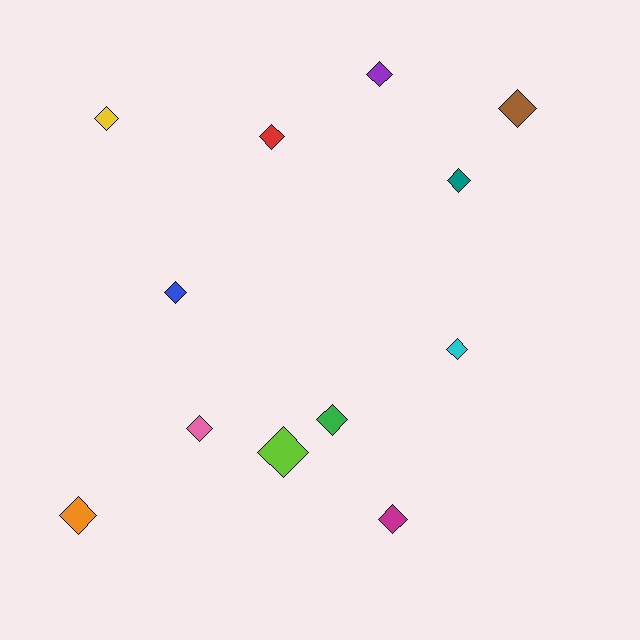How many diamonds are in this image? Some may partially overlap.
There are 12 diamonds.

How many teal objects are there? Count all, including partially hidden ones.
There is 1 teal object.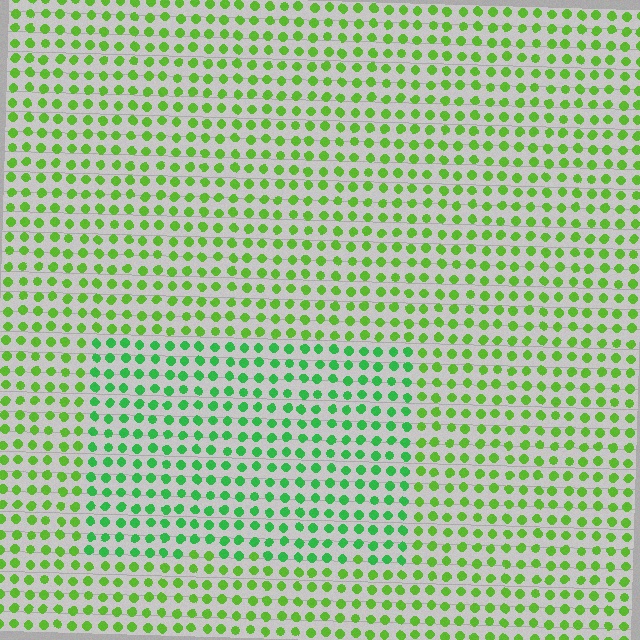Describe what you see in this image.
The image is filled with small lime elements in a uniform arrangement. A rectangle-shaped region is visible where the elements are tinted to a slightly different hue, forming a subtle color boundary.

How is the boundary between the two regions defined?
The boundary is defined purely by a slight shift in hue (about 31 degrees). Spacing, size, and orientation are identical on both sides.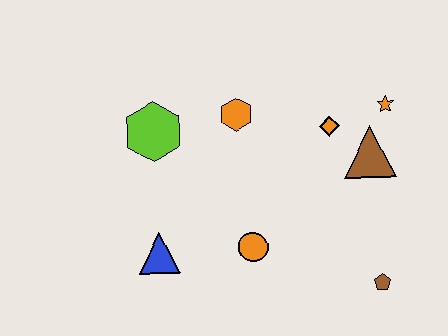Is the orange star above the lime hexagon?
Yes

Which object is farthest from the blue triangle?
The orange star is farthest from the blue triangle.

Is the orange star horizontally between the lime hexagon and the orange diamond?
No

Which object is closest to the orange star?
The brown triangle is closest to the orange star.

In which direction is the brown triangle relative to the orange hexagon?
The brown triangle is to the right of the orange hexagon.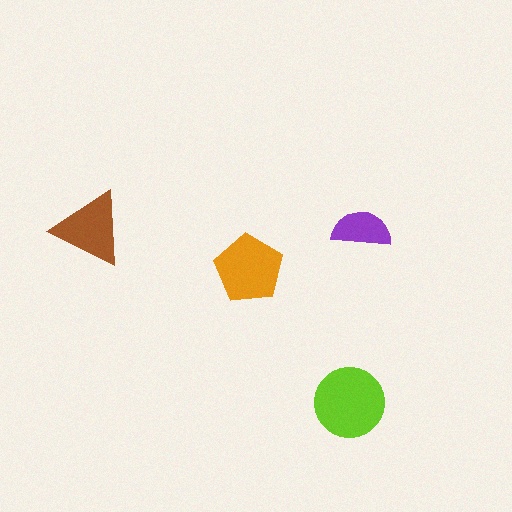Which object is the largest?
The lime circle.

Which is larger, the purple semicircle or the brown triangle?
The brown triangle.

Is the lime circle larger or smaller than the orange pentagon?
Larger.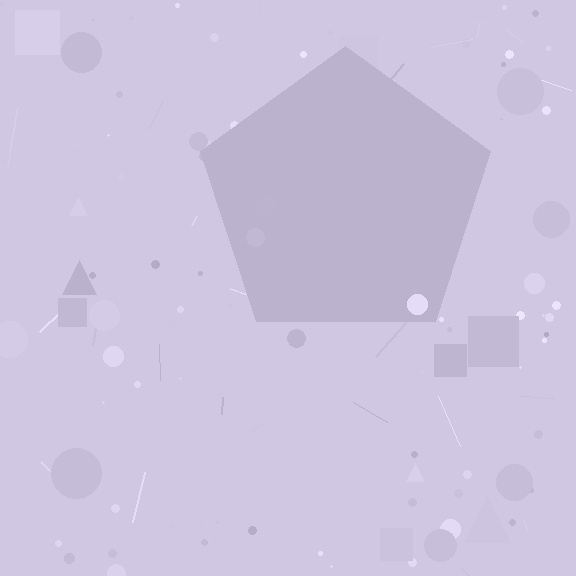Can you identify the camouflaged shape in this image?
The camouflaged shape is a pentagon.